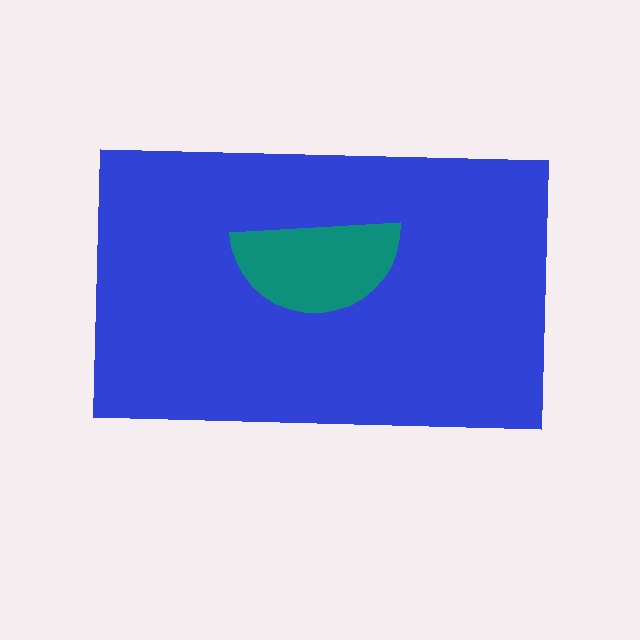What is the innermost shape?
The teal semicircle.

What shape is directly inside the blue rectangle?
The teal semicircle.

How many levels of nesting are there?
2.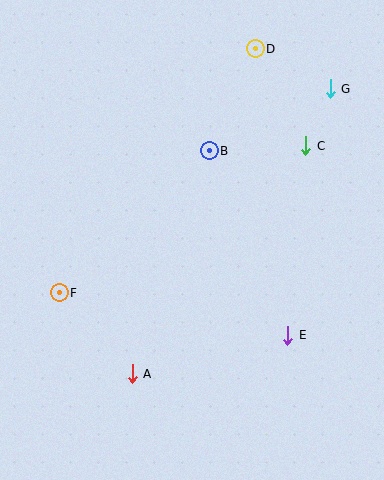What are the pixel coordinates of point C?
Point C is at (306, 146).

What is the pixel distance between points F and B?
The distance between F and B is 206 pixels.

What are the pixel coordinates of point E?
Point E is at (288, 335).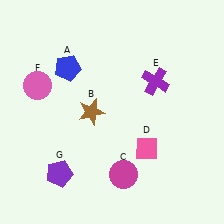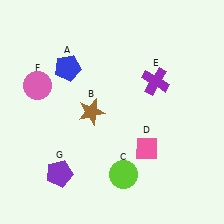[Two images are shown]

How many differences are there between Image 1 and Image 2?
There is 1 difference between the two images.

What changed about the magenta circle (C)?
In Image 1, C is magenta. In Image 2, it changed to lime.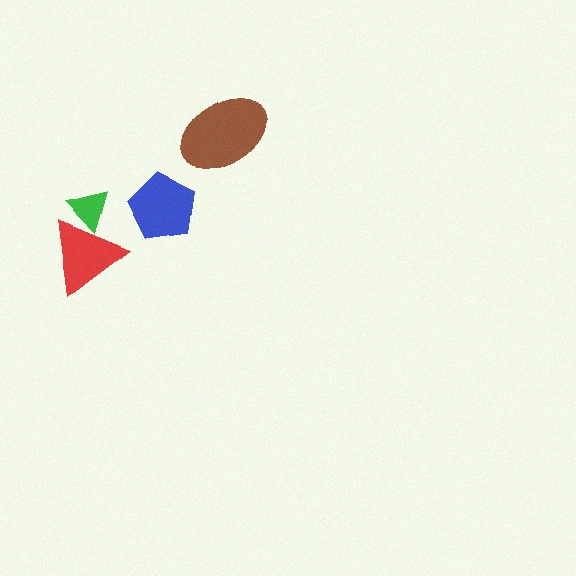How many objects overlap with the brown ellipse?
0 objects overlap with the brown ellipse.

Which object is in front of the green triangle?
The red triangle is in front of the green triangle.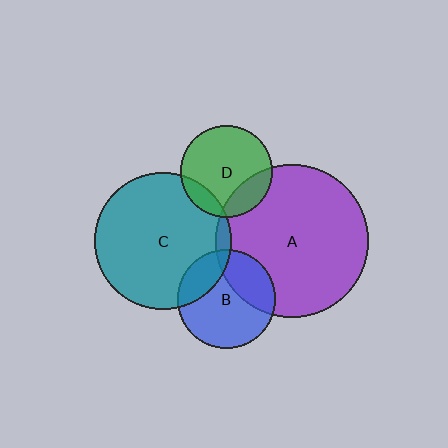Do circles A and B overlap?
Yes.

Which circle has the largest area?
Circle A (purple).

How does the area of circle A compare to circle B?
Approximately 2.4 times.